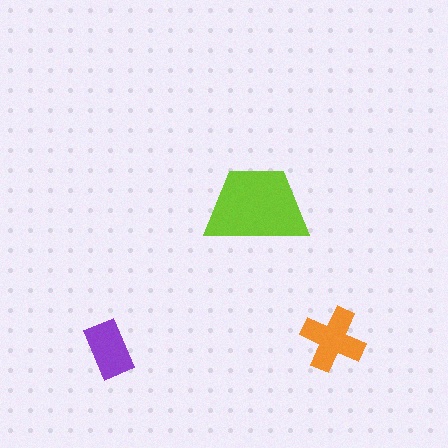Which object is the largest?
The lime trapezoid.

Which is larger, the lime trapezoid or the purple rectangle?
The lime trapezoid.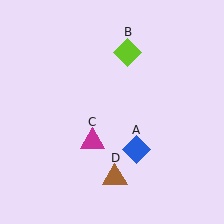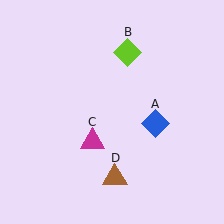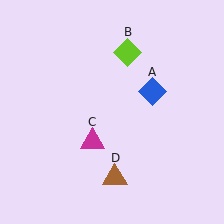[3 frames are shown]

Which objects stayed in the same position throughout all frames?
Lime diamond (object B) and magenta triangle (object C) and brown triangle (object D) remained stationary.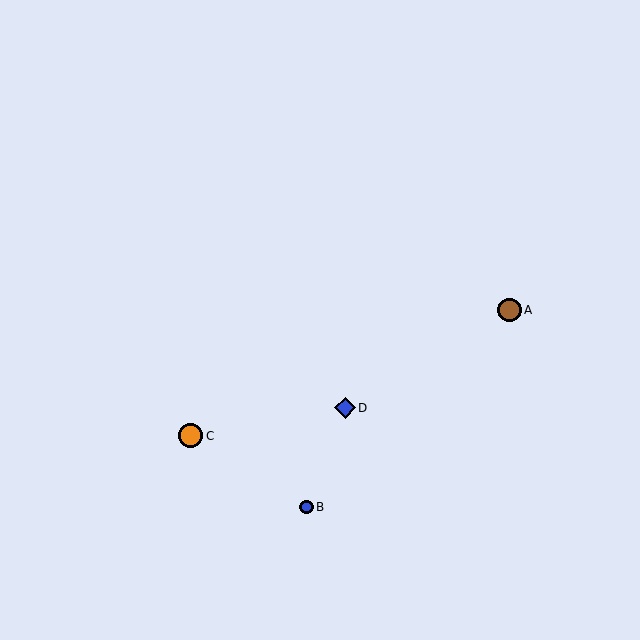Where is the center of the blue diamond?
The center of the blue diamond is at (345, 408).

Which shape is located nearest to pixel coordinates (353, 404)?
The blue diamond (labeled D) at (345, 408) is nearest to that location.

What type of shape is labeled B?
Shape B is a blue circle.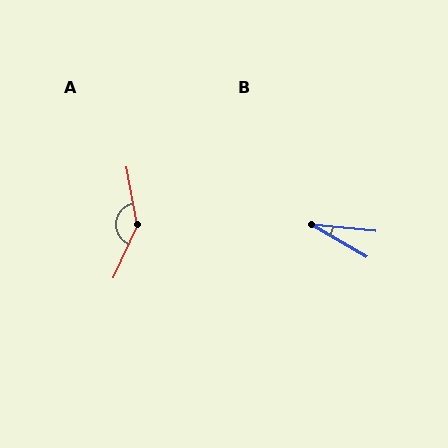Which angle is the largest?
A, at approximately 145 degrees.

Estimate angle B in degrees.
Approximately 25 degrees.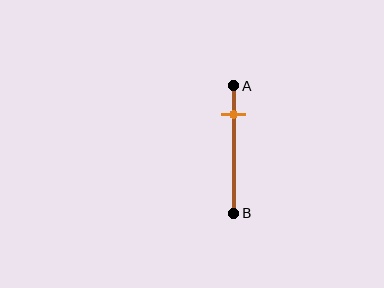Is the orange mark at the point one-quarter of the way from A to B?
Yes, the mark is approximately at the one-quarter point.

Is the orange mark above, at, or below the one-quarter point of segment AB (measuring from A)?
The orange mark is approximately at the one-quarter point of segment AB.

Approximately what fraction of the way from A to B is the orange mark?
The orange mark is approximately 20% of the way from A to B.